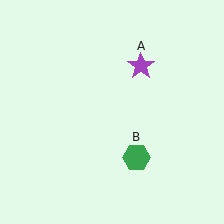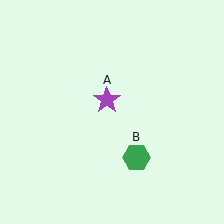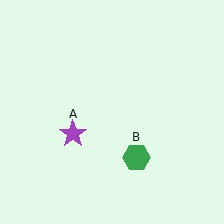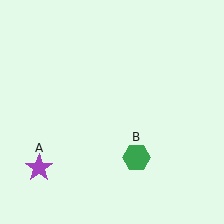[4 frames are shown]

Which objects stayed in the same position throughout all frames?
Green hexagon (object B) remained stationary.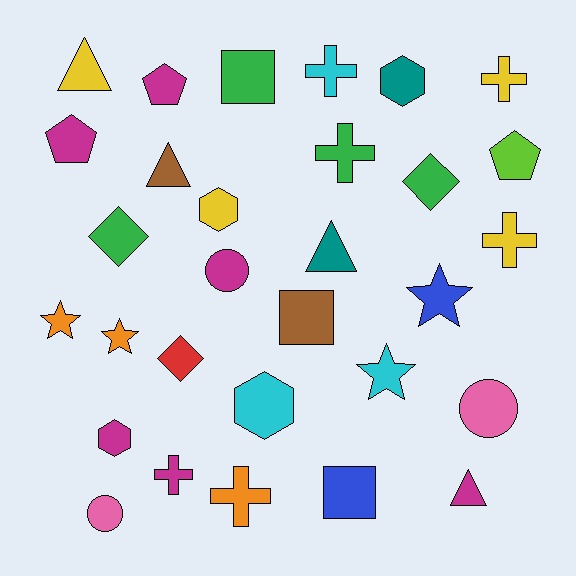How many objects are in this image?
There are 30 objects.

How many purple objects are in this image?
There are no purple objects.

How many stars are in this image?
There are 4 stars.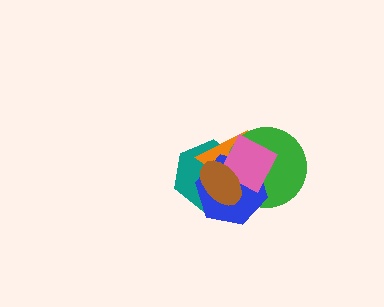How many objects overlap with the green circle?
5 objects overlap with the green circle.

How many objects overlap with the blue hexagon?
5 objects overlap with the blue hexagon.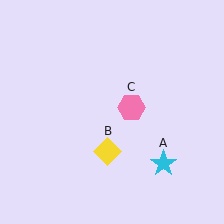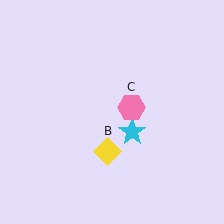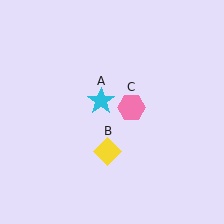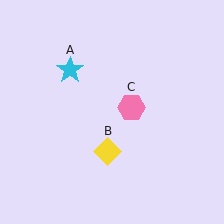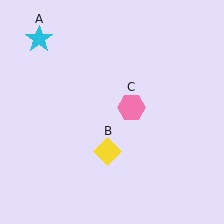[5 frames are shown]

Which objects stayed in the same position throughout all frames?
Yellow diamond (object B) and pink hexagon (object C) remained stationary.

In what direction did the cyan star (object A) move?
The cyan star (object A) moved up and to the left.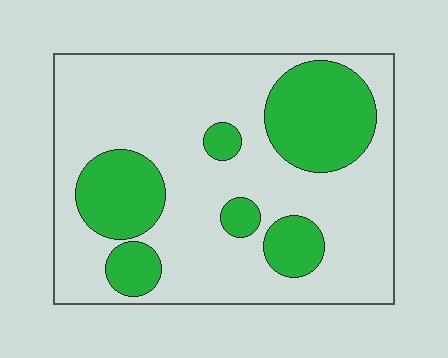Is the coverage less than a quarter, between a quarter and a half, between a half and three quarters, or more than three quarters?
Between a quarter and a half.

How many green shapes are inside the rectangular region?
6.